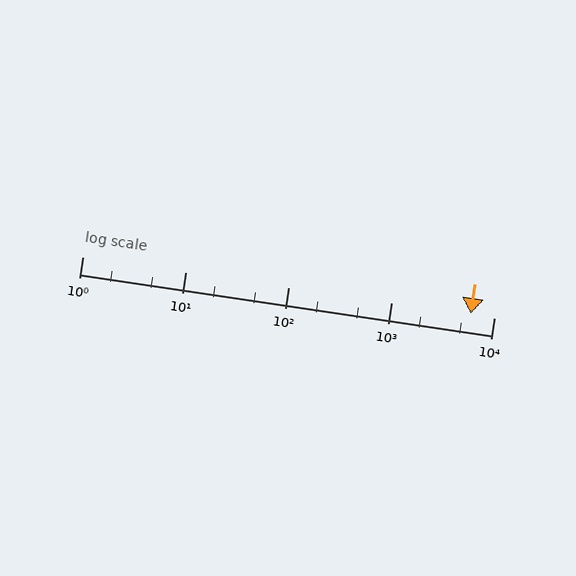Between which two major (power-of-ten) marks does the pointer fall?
The pointer is between 1000 and 10000.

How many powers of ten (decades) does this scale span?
The scale spans 4 decades, from 1 to 10000.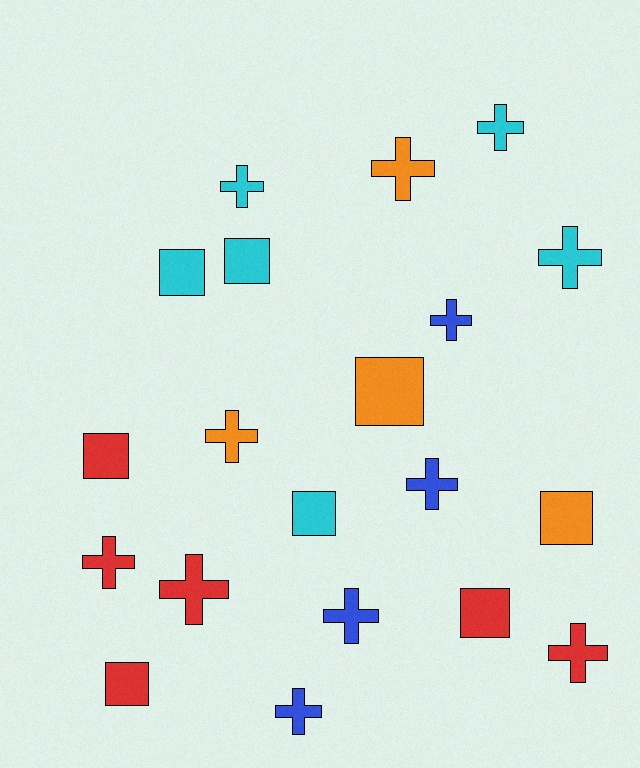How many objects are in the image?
There are 20 objects.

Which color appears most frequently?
Red, with 6 objects.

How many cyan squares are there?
There are 3 cyan squares.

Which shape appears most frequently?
Cross, with 12 objects.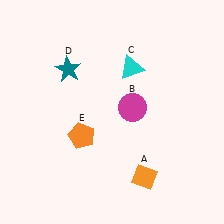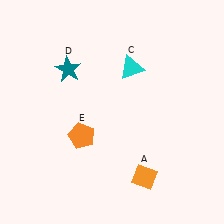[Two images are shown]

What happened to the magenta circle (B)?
The magenta circle (B) was removed in Image 2. It was in the top-right area of Image 1.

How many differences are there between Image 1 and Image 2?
There is 1 difference between the two images.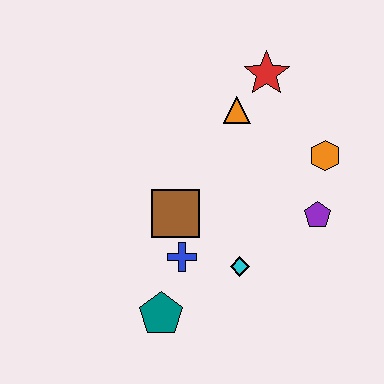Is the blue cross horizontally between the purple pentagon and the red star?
No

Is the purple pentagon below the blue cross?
No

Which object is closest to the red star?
The orange triangle is closest to the red star.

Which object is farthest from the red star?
The teal pentagon is farthest from the red star.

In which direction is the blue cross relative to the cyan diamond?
The blue cross is to the left of the cyan diamond.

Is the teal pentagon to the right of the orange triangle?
No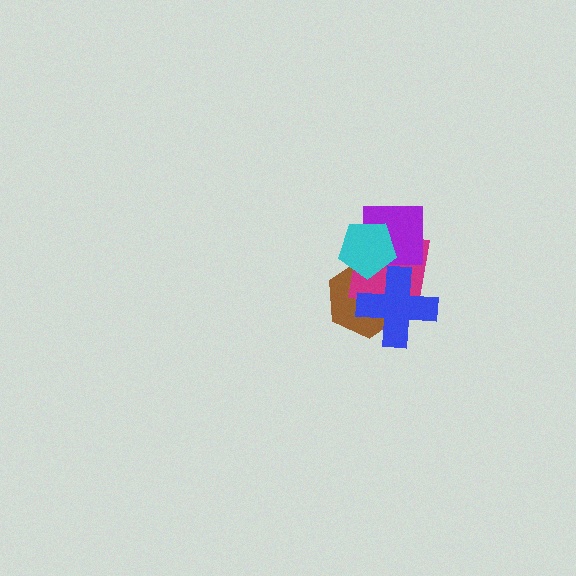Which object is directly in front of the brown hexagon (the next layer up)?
The magenta square is directly in front of the brown hexagon.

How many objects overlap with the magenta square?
4 objects overlap with the magenta square.